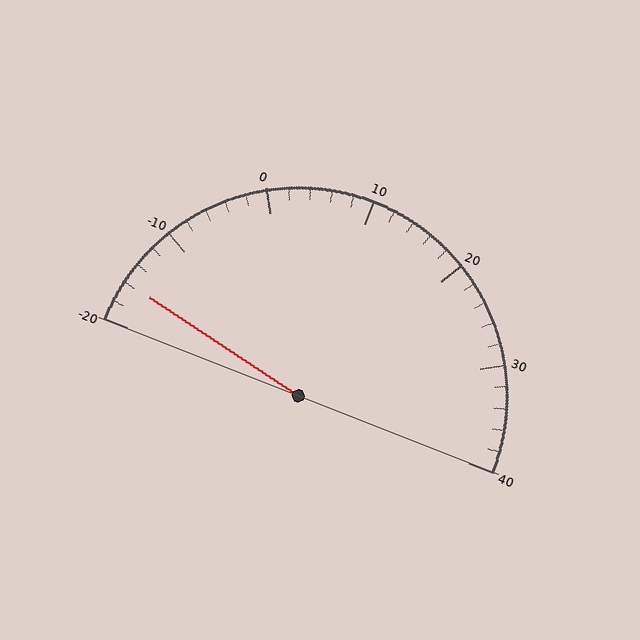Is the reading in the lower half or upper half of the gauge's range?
The reading is in the lower half of the range (-20 to 40).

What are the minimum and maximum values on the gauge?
The gauge ranges from -20 to 40.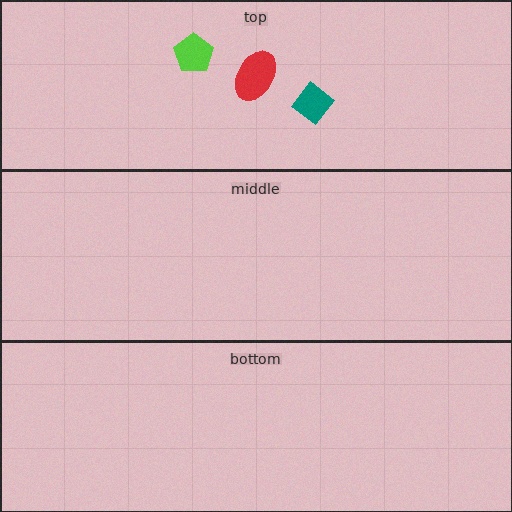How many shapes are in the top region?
3.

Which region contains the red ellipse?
The top region.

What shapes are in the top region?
The red ellipse, the teal diamond, the lime pentagon.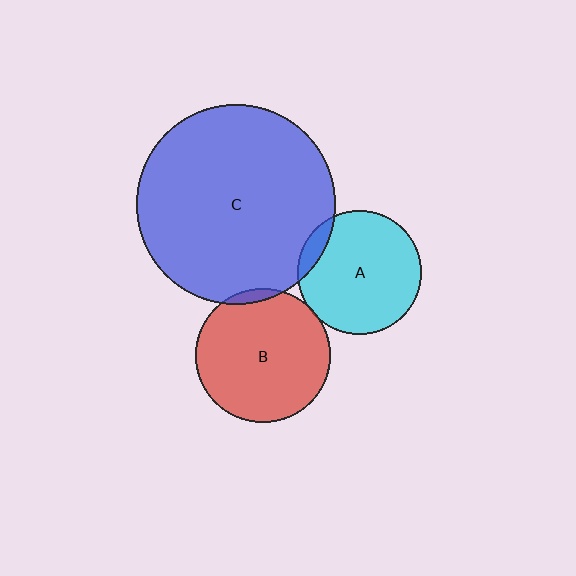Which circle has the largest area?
Circle C (blue).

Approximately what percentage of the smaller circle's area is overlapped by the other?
Approximately 5%.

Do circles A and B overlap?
Yes.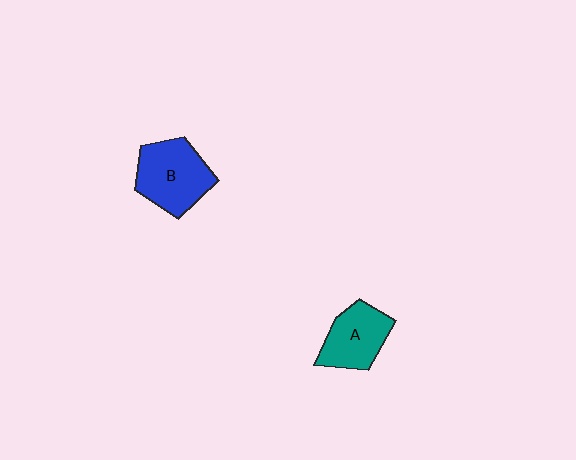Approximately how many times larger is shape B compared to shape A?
Approximately 1.3 times.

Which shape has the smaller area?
Shape A (teal).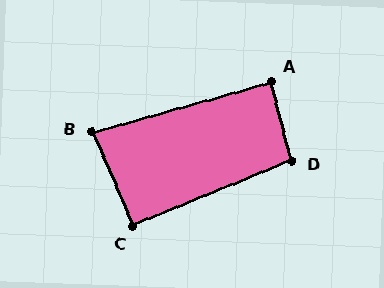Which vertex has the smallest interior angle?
B, at approximately 82 degrees.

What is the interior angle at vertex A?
Approximately 89 degrees (approximately right).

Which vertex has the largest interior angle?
D, at approximately 98 degrees.